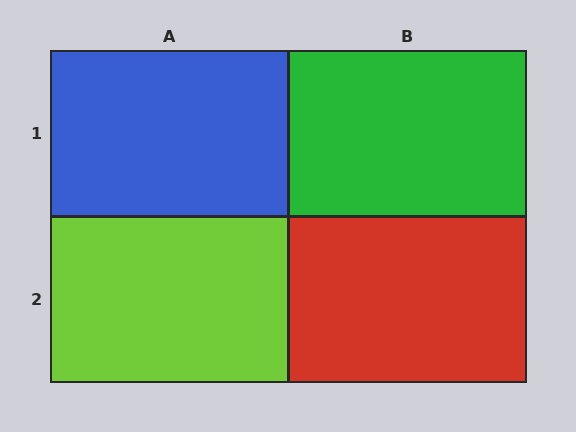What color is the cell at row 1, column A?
Blue.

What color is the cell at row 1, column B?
Green.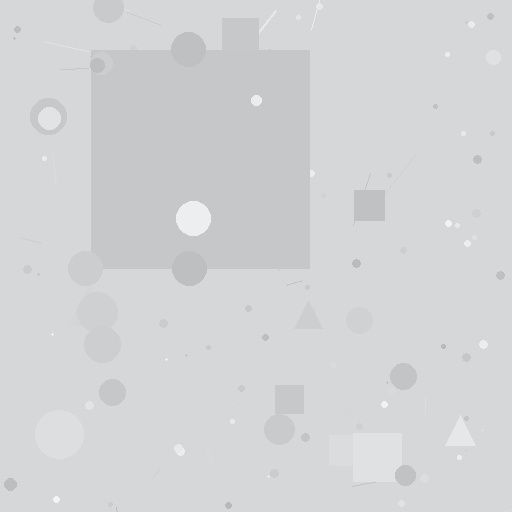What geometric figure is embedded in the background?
A square is embedded in the background.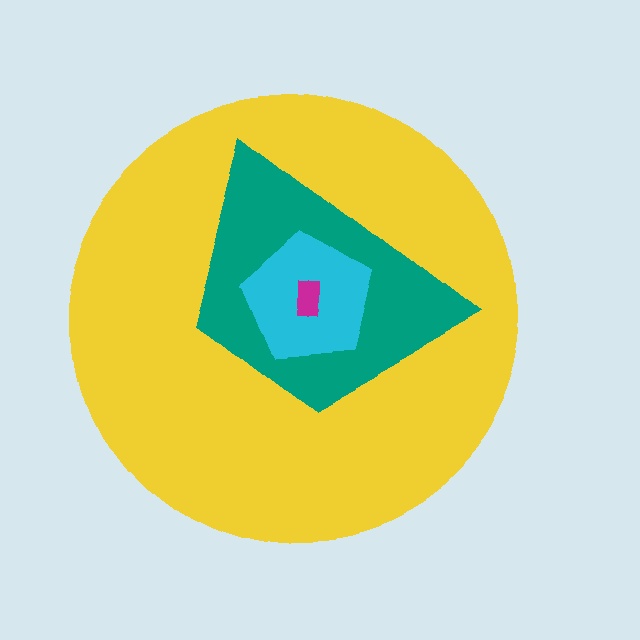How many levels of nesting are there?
4.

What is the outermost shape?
The yellow circle.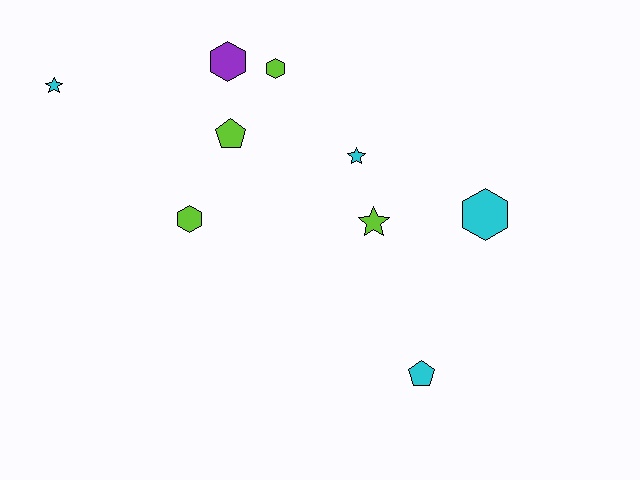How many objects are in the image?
There are 9 objects.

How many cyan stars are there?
There are 2 cyan stars.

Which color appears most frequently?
Cyan, with 4 objects.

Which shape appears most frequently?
Hexagon, with 4 objects.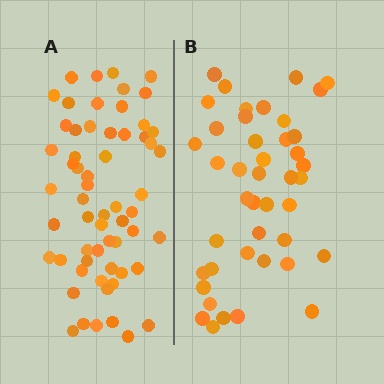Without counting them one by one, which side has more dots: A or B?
Region A (the left region) has more dots.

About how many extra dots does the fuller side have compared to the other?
Region A has approximately 15 more dots than region B.